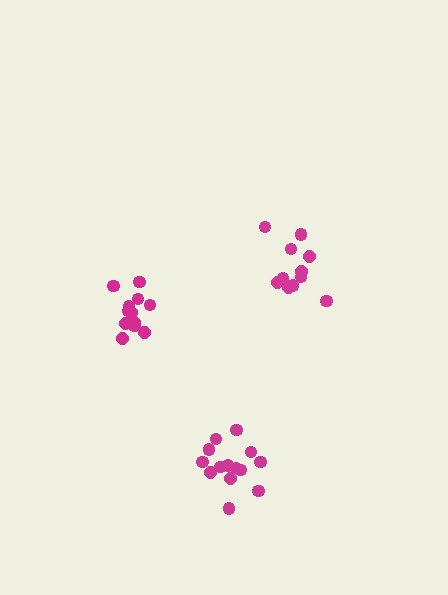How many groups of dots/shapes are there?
There are 3 groups.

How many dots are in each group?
Group 1: 14 dots, Group 2: 12 dots, Group 3: 11 dots (37 total).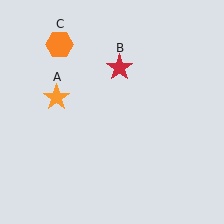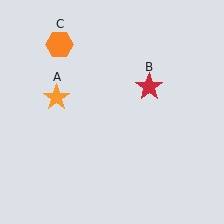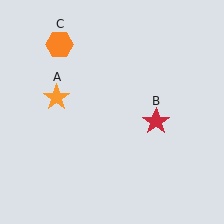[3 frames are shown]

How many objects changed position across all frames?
1 object changed position: red star (object B).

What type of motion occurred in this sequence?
The red star (object B) rotated clockwise around the center of the scene.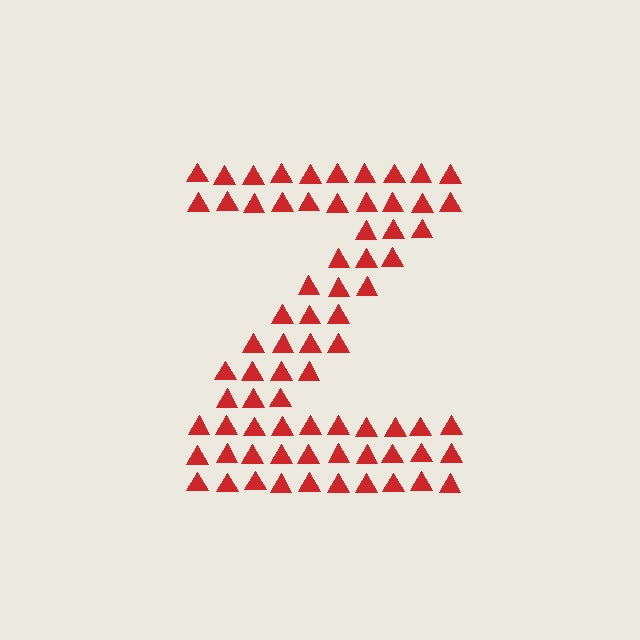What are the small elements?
The small elements are triangles.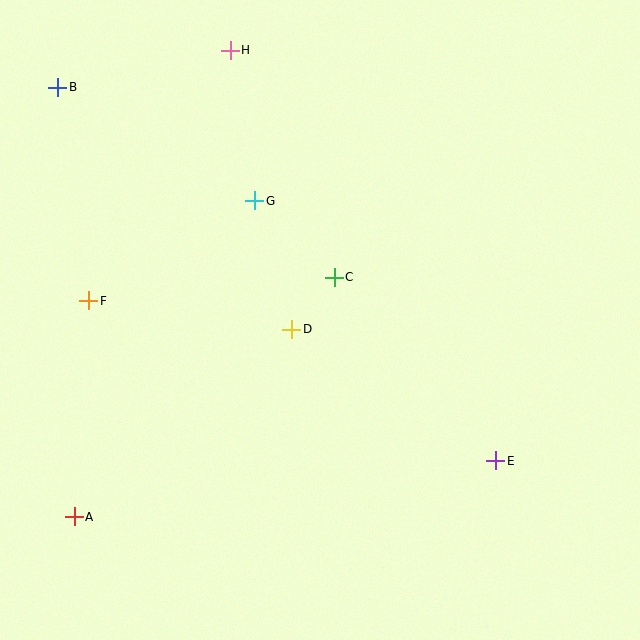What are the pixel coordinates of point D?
Point D is at (292, 329).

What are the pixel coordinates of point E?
Point E is at (496, 461).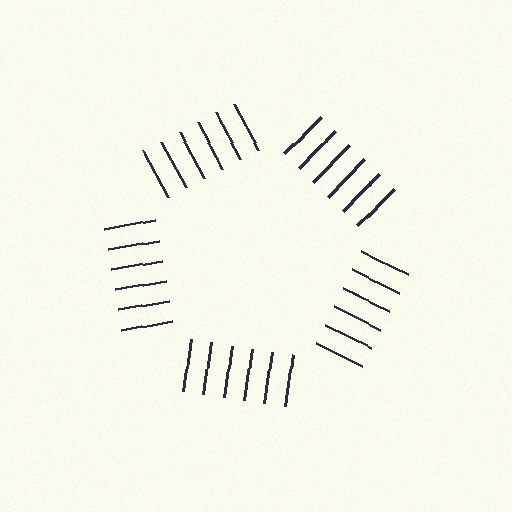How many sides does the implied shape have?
5 sides — the line-ends trace a pentagon.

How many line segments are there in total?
30 — 6 along each of the 5 edges.